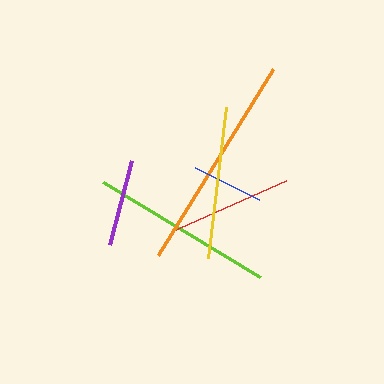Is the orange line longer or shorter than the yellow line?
The orange line is longer than the yellow line.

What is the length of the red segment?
The red segment is approximately 126 pixels long.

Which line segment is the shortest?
The blue line is the shortest at approximately 71 pixels.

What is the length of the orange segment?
The orange segment is approximately 218 pixels long.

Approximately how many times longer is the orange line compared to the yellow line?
The orange line is approximately 1.4 times the length of the yellow line.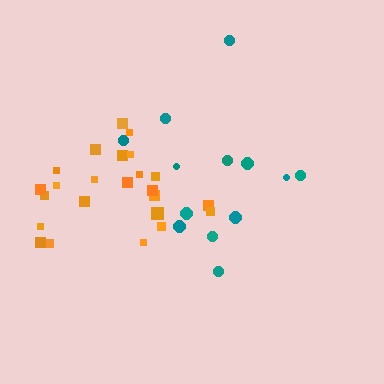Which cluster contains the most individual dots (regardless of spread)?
Orange (24).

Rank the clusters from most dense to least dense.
orange, teal.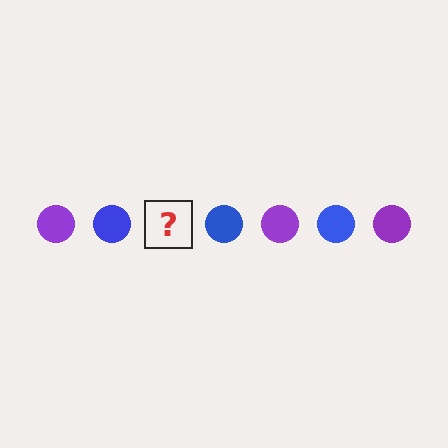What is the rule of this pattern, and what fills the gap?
The rule is that the pattern cycles through purple, blue circles. The gap should be filled with a purple circle.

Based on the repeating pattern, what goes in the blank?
The blank should be a purple circle.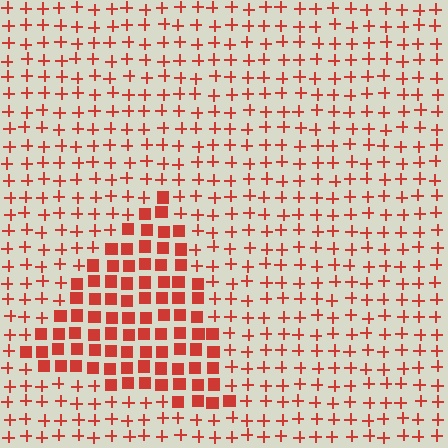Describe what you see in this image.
The image is filled with small red elements arranged in a uniform grid. A triangle-shaped region contains squares, while the surrounding area contains plus signs. The boundary is defined purely by the change in element shape.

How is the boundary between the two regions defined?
The boundary is defined by a change in element shape: squares inside vs. plus signs outside. All elements share the same color and spacing.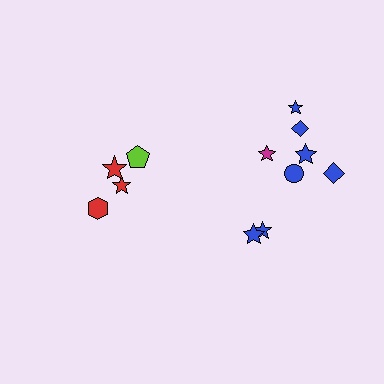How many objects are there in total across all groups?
There are 12 objects.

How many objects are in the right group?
There are 8 objects.